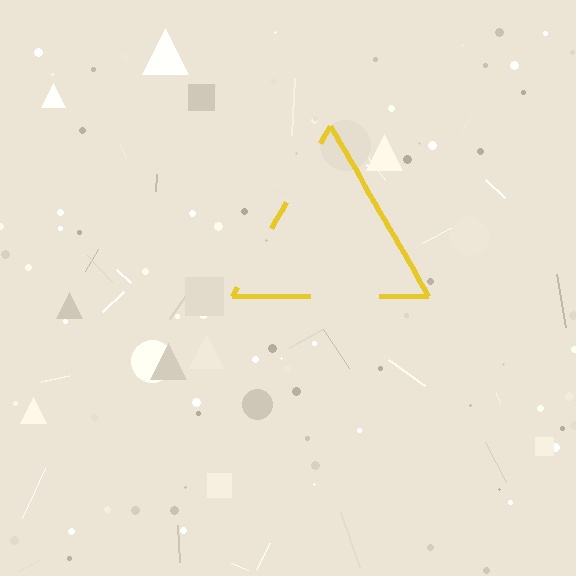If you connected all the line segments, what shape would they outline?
They would outline a triangle.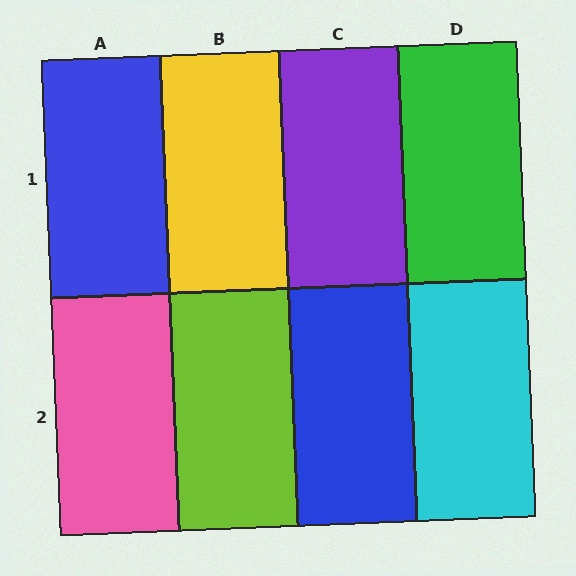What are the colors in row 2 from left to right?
Pink, lime, blue, cyan.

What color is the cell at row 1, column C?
Purple.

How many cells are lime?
1 cell is lime.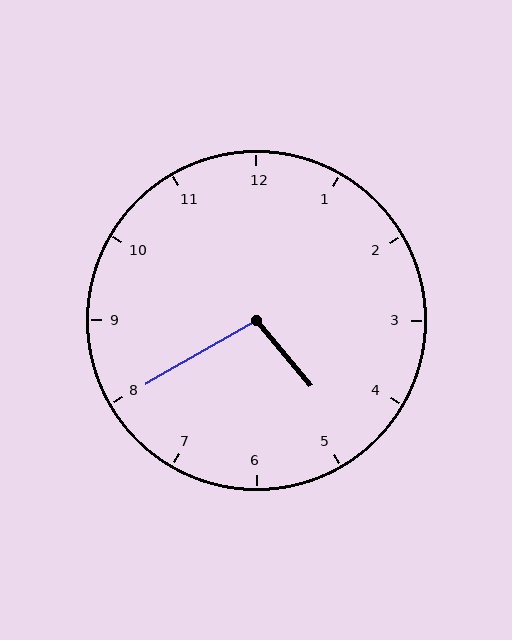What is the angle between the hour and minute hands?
Approximately 100 degrees.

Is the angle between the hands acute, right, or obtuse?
It is obtuse.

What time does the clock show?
4:40.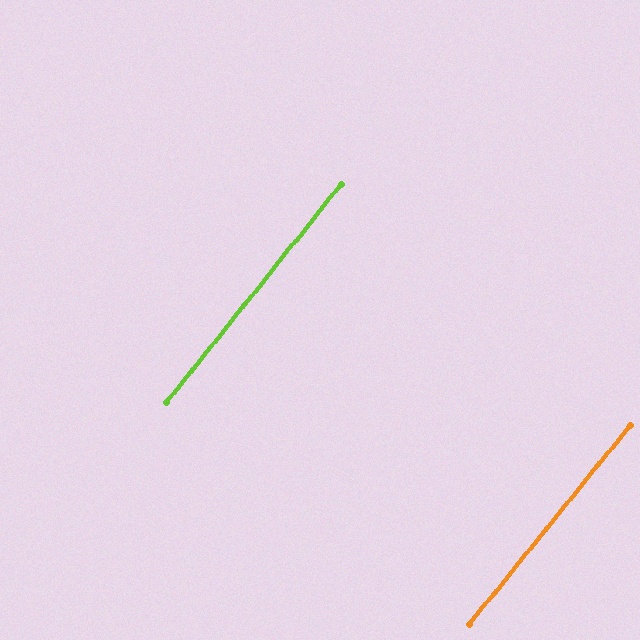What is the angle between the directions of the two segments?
Approximately 0 degrees.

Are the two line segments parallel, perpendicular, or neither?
Parallel — their directions differ by only 0.1°.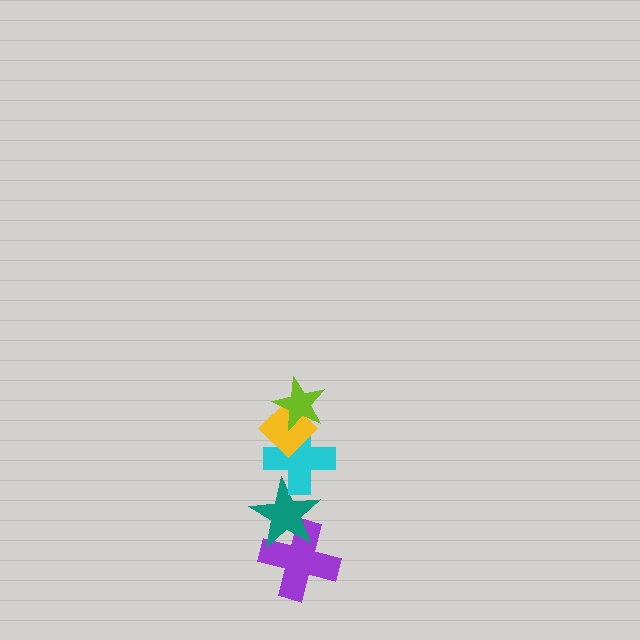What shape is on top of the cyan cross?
The yellow diamond is on top of the cyan cross.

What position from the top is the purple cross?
The purple cross is 5th from the top.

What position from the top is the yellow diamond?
The yellow diamond is 2nd from the top.